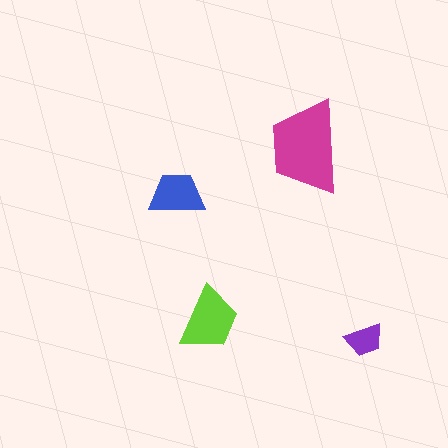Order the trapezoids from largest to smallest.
the magenta one, the lime one, the blue one, the purple one.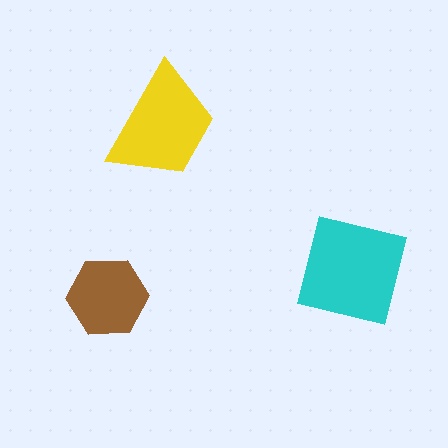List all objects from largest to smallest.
The cyan square, the yellow trapezoid, the brown hexagon.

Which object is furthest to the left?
The brown hexagon is leftmost.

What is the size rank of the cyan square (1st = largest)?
1st.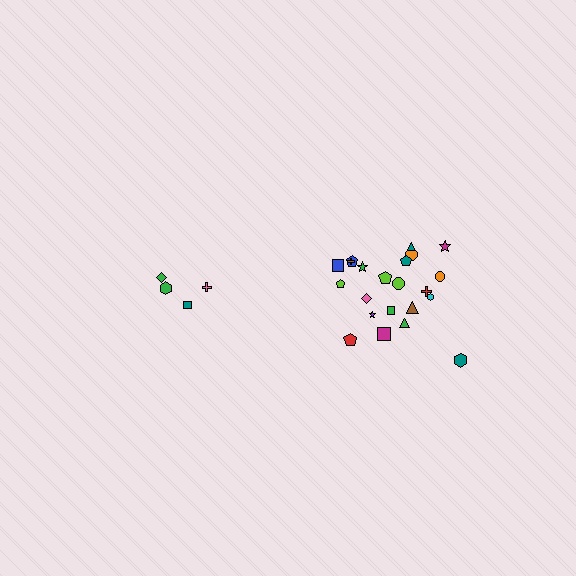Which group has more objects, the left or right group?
The right group.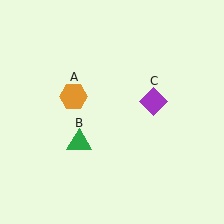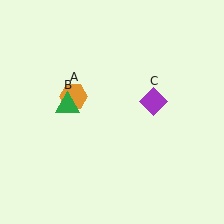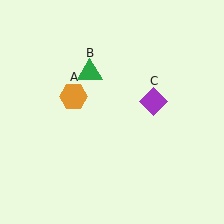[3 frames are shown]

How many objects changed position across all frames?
1 object changed position: green triangle (object B).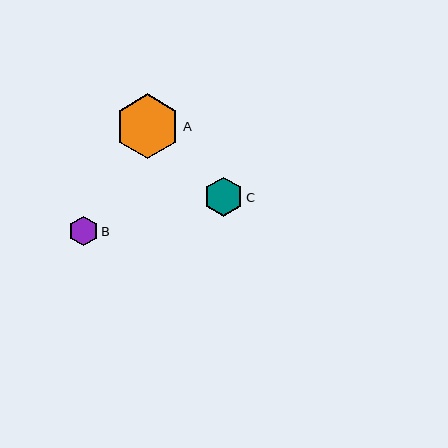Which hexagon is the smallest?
Hexagon B is the smallest with a size of approximately 30 pixels.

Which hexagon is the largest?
Hexagon A is the largest with a size of approximately 64 pixels.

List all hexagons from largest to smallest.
From largest to smallest: A, C, B.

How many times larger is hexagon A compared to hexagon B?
Hexagon A is approximately 2.2 times the size of hexagon B.